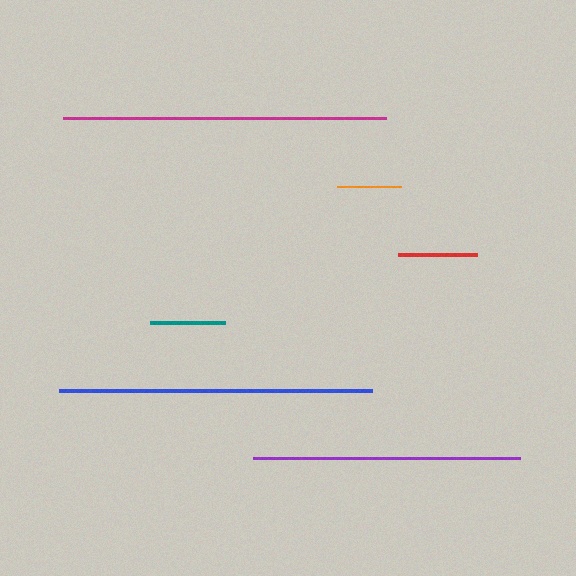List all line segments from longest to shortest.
From longest to shortest: magenta, blue, purple, red, teal, orange.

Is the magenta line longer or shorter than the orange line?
The magenta line is longer than the orange line.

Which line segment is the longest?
The magenta line is the longest at approximately 323 pixels.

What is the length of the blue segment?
The blue segment is approximately 313 pixels long.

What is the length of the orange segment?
The orange segment is approximately 64 pixels long.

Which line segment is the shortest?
The orange line is the shortest at approximately 64 pixels.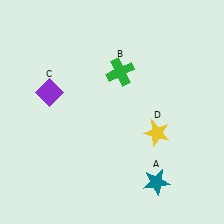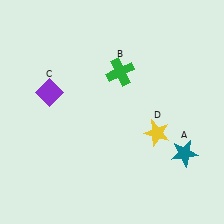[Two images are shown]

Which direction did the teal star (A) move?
The teal star (A) moved up.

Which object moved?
The teal star (A) moved up.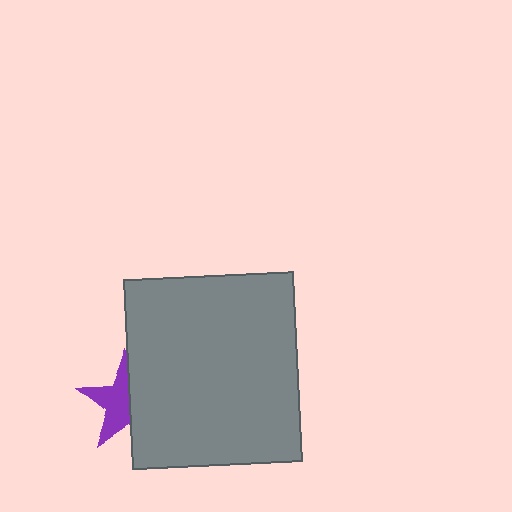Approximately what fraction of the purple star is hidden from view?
Roughly 47% of the purple star is hidden behind the gray rectangle.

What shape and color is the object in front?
The object in front is a gray rectangle.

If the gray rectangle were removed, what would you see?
You would see the complete purple star.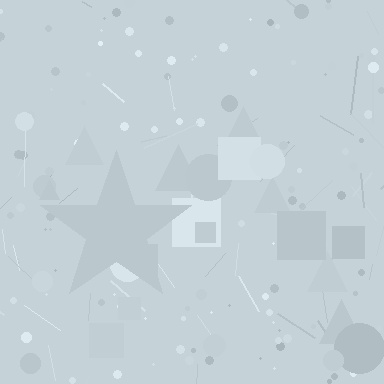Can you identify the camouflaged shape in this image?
The camouflaged shape is a star.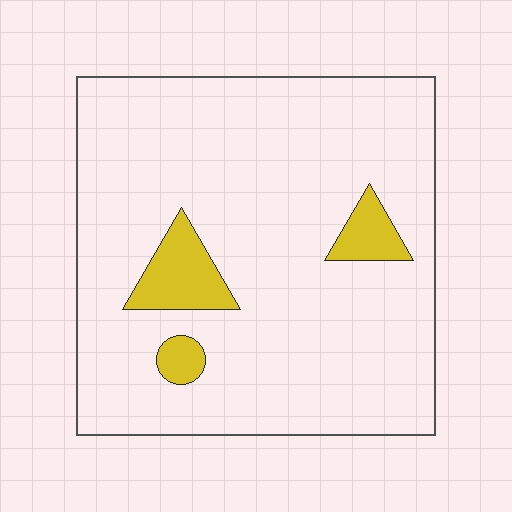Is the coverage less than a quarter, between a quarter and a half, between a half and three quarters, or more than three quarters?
Less than a quarter.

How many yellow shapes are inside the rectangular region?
3.